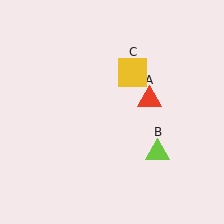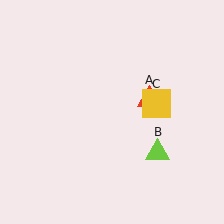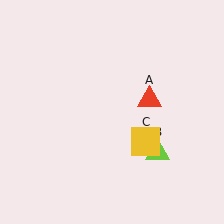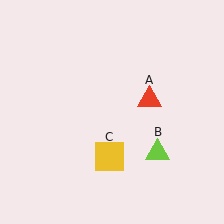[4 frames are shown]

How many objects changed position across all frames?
1 object changed position: yellow square (object C).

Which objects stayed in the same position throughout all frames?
Red triangle (object A) and lime triangle (object B) remained stationary.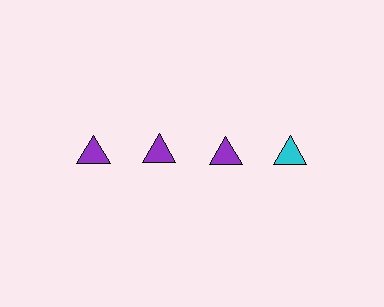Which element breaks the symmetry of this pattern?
The cyan triangle in the top row, second from right column breaks the symmetry. All other shapes are purple triangles.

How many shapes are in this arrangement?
There are 4 shapes arranged in a grid pattern.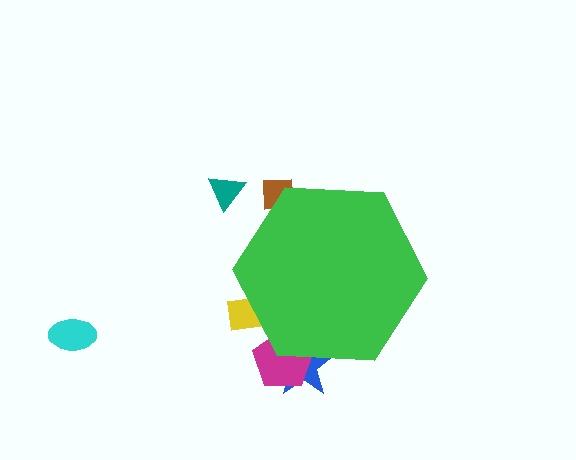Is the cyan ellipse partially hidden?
No, the cyan ellipse is fully visible.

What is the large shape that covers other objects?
A green hexagon.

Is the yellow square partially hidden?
Yes, the yellow square is partially hidden behind the green hexagon.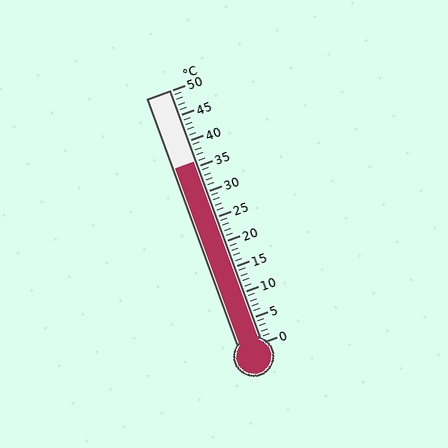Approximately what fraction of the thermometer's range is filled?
The thermometer is filled to approximately 70% of its range.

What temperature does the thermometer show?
The thermometer shows approximately 36°C.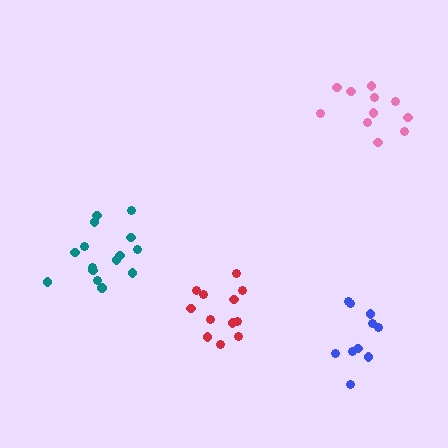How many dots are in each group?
Group 1: 10 dots, Group 2: 12 dots, Group 3: 11 dots, Group 4: 15 dots (48 total).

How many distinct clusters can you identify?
There are 4 distinct clusters.